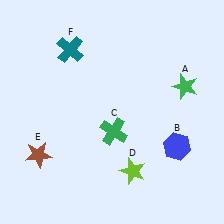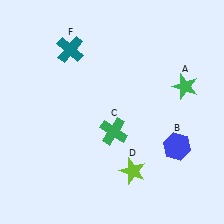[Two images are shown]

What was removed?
The brown star (E) was removed in Image 2.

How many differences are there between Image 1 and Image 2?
There is 1 difference between the two images.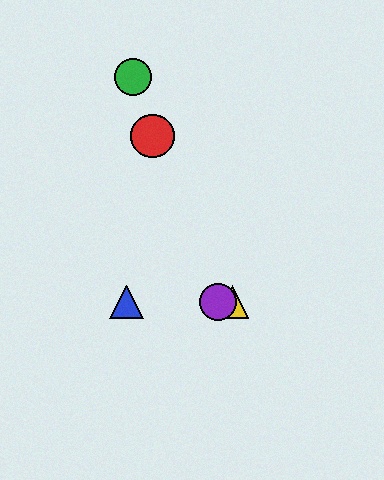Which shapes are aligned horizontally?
The blue triangle, the yellow triangle, the purple circle are aligned horizontally.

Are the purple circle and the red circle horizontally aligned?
No, the purple circle is at y≈302 and the red circle is at y≈136.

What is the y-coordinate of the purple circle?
The purple circle is at y≈302.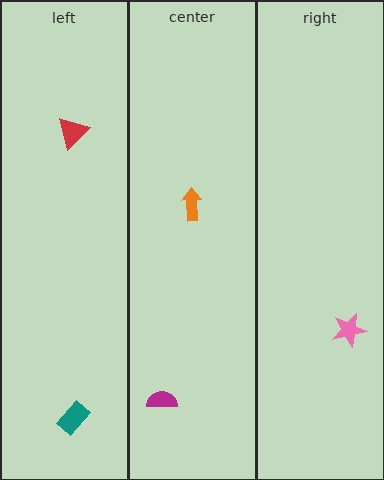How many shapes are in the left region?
2.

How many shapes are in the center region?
2.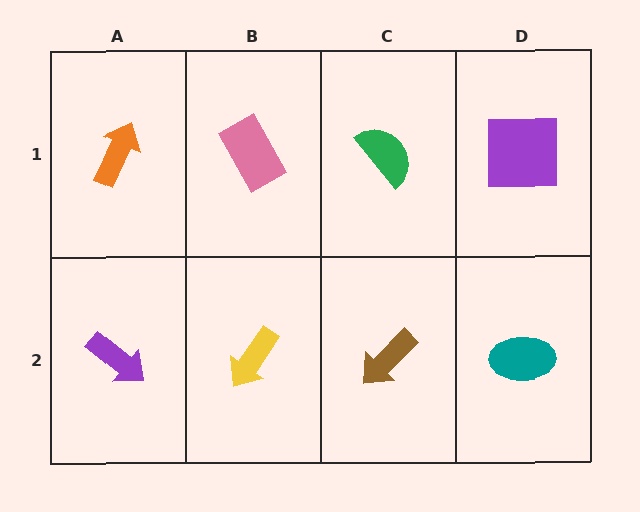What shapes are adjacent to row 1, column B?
A yellow arrow (row 2, column B), an orange arrow (row 1, column A), a green semicircle (row 1, column C).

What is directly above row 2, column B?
A pink rectangle.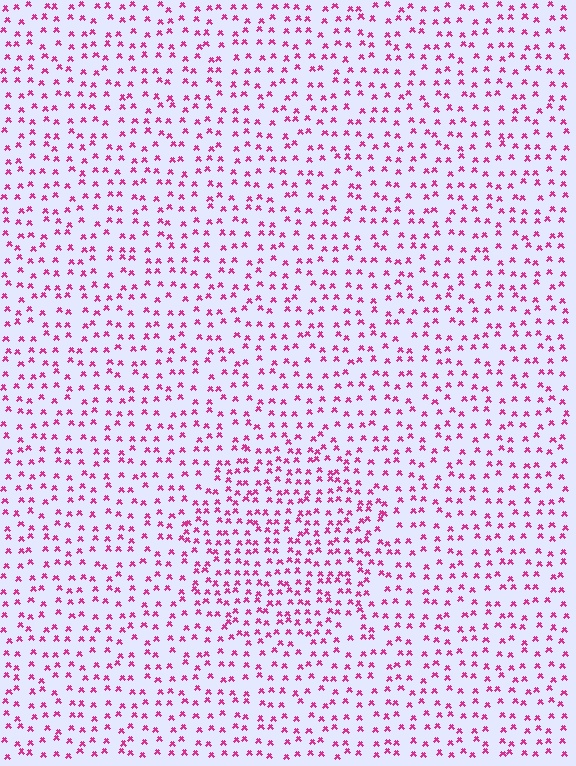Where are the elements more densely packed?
The elements are more densely packed inside the circle boundary.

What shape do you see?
I see a circle.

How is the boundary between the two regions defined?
The boundary is defined by a change in element density (approximately 1.6x ratio). All elements are the same color, size, and shape.